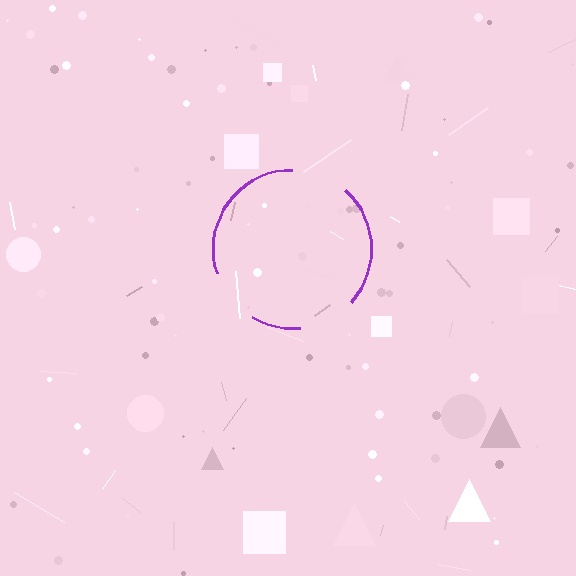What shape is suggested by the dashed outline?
The dashed outline suggests a circle.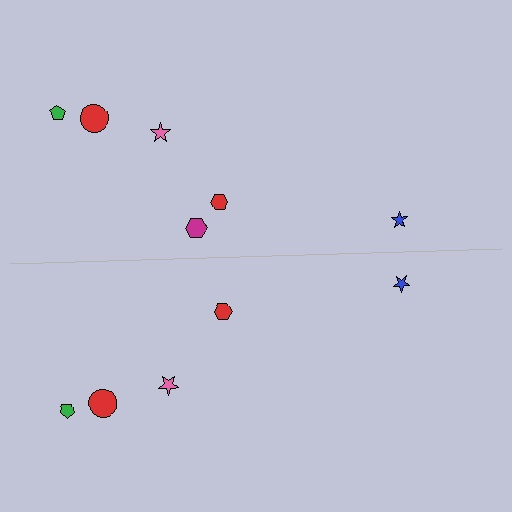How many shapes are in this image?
There are 11 shapes in this image.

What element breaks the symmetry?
A magenta hexagon is missing from the bottom side.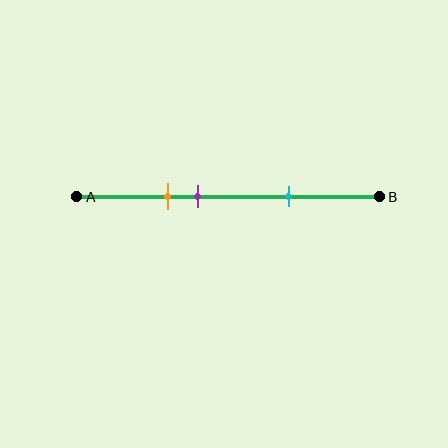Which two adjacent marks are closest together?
The orange and purple marks are the closest adjacent pair.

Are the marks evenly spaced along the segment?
No, the marks are not evenly spaced.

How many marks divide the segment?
There are 3 marks dividing the segment.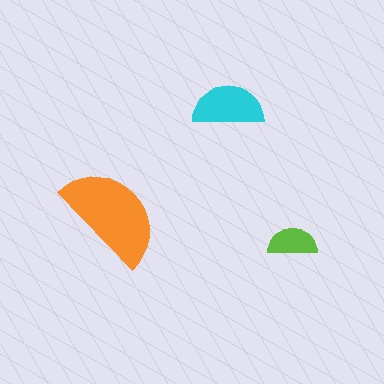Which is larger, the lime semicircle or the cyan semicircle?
The cyan one.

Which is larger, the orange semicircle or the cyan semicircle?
The orange one.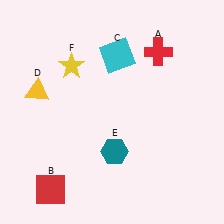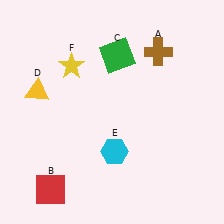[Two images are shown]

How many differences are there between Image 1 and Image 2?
There are 3 differences between the two images.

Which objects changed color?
A changed from red to brown. C changed from cyan to green. E changed from teal to cyan.